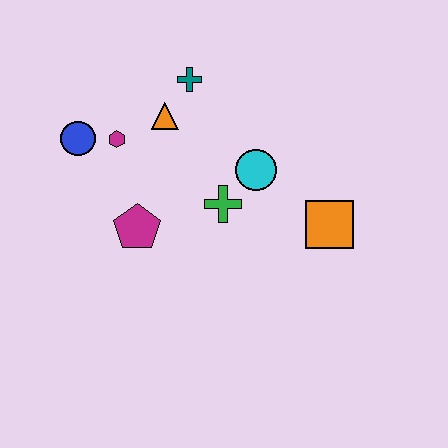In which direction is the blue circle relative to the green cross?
The blue circle is to the left of the green cross.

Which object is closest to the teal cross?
The orange triangle is closest to the teal cross.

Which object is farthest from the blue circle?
The orange square is farthest from the blue circle.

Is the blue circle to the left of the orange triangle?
Yes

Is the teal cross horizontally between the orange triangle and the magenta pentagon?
No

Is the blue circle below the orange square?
No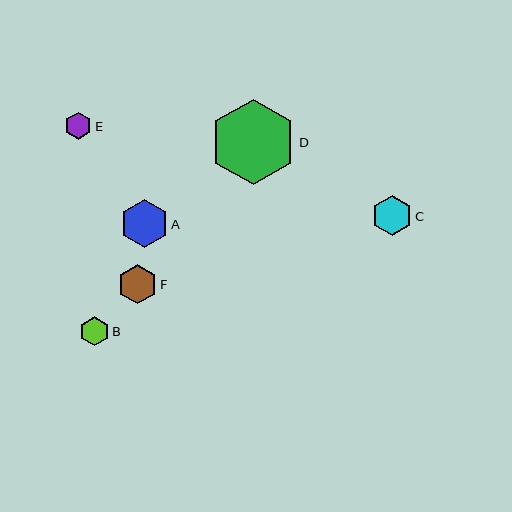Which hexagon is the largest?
Hexagon D is the largest with a size of approximately 86 pixels.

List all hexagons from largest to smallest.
From largest to smallest: D, A, C, F, B, E.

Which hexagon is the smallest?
Hexagon E is the smallest with a size of approximately 27 pixels.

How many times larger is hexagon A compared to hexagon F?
Hexagon A is approximately 1.2 times the size of hexagon F.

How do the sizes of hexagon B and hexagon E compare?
Hexagon B and hexagon E are approximately the same size.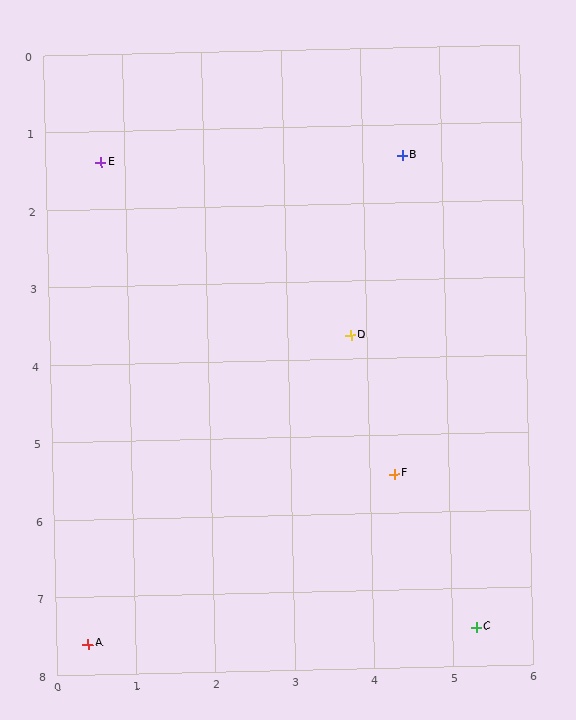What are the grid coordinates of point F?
Point F is at approximately (4.3, 5.5).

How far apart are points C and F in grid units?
Points C and F are about 2.2 grid units apart.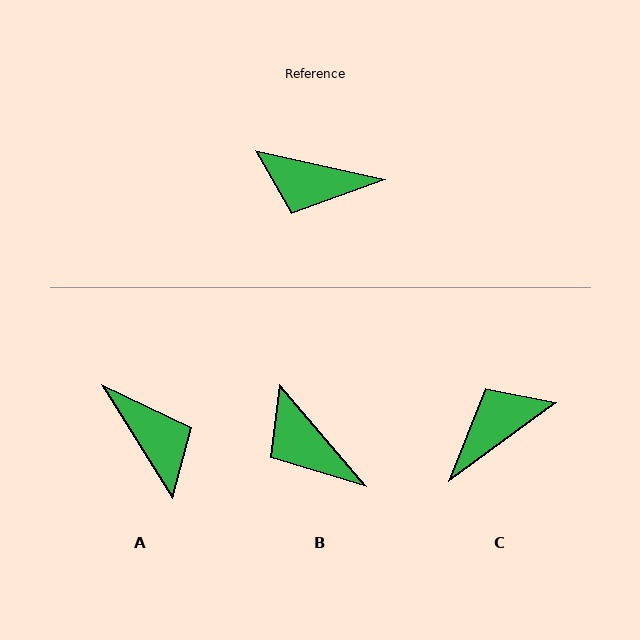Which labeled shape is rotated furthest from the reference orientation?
A, about 135 degrees away.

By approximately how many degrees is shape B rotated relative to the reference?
Approximately 37 degrees clockwise.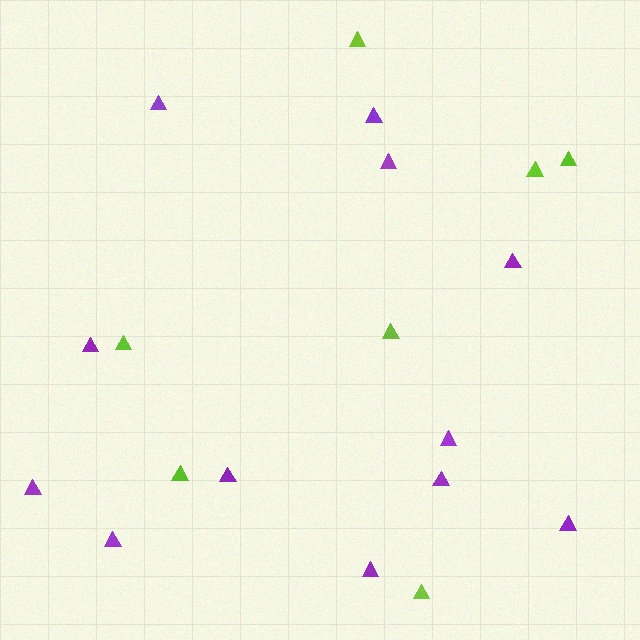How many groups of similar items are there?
There are 2 groups: one group of purple triangles (12) and one group of lime triangles (7).